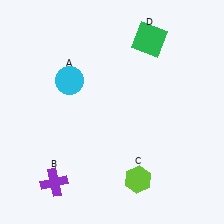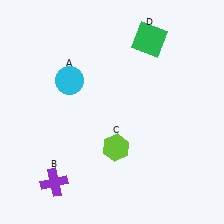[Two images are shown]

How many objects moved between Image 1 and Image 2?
1 object moved between the two images.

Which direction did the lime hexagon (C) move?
The lime hexagon (C) moved up.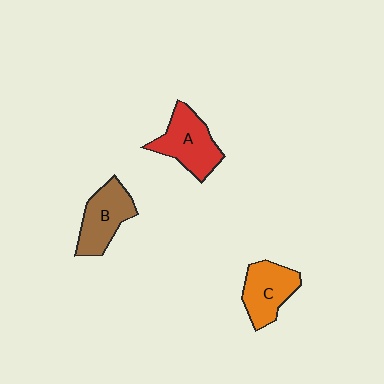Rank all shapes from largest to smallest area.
From largest to smallest: A (red), B (brown), C (orange).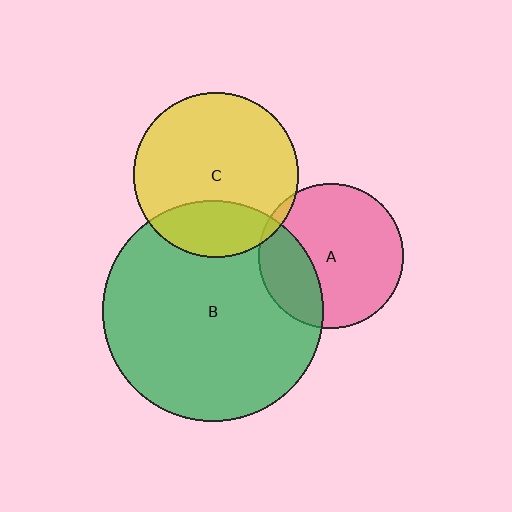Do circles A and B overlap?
Yes.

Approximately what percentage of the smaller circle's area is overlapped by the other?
Approximately 25%.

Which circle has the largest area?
Circle B (green).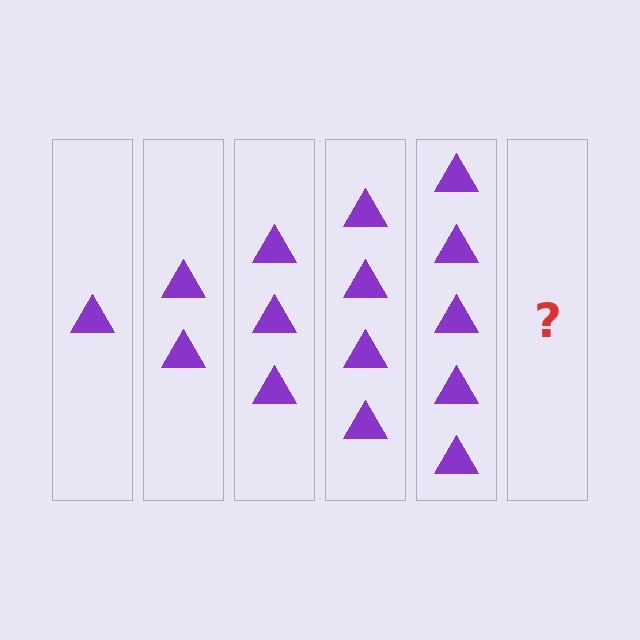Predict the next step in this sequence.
The next step is 6 triangles.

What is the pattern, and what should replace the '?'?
The pattern is that each step adds one more triangle. The '?' should be 6 triangles.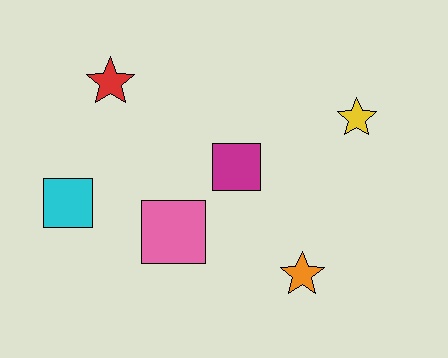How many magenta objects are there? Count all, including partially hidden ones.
There is 1 magenta object.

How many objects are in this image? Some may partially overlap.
There are 6 objects.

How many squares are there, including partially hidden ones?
There are 3 squares.